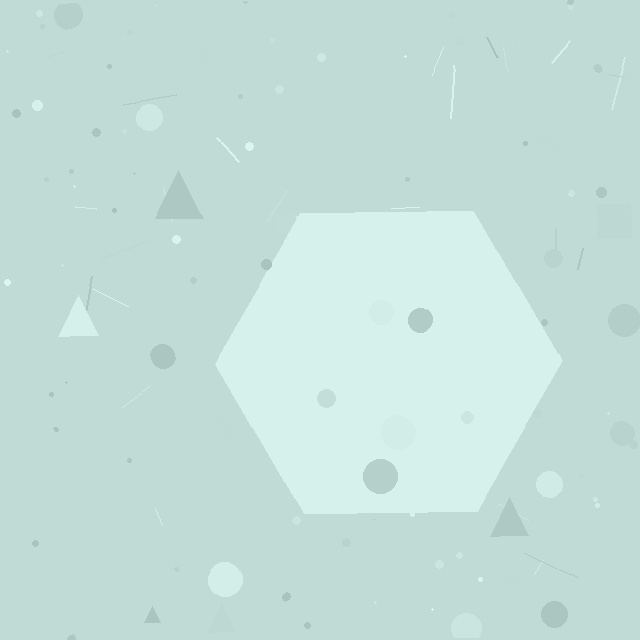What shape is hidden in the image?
A hexagon is hidden in the image.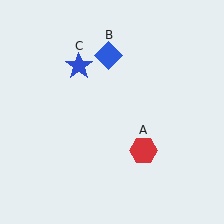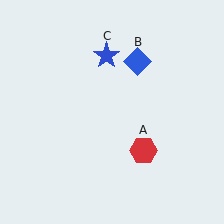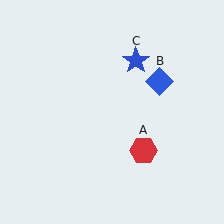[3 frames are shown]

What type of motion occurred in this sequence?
The blue diamond (object B), blue star (object C) rotated clockwise around the center of the scene.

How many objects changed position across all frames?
2 objects changed position: blue diamond (object B), blue star (object C).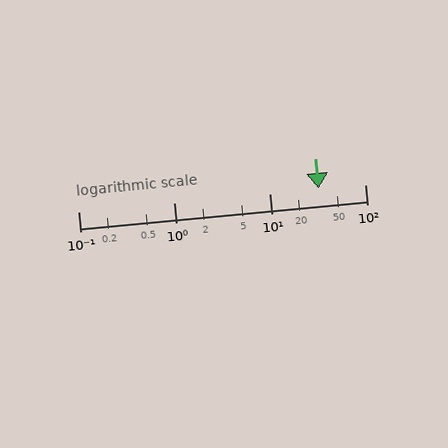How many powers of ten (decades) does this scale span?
The scale spans 3 decades, from 0.1 to 100.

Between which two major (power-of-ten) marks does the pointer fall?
The pointer is between 10 and 100.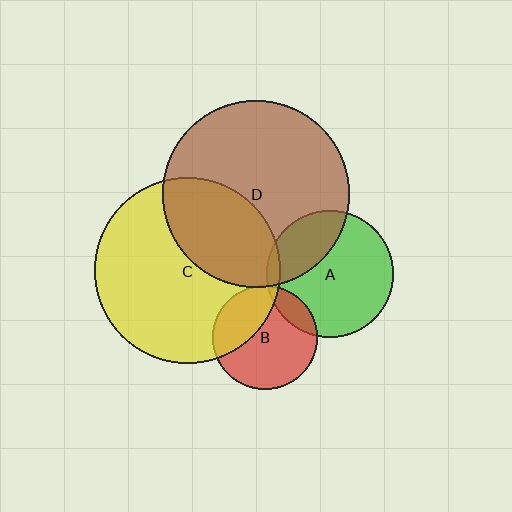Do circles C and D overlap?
Yes.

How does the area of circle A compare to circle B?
Approximately 1.5 times.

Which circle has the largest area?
Circle D (brown).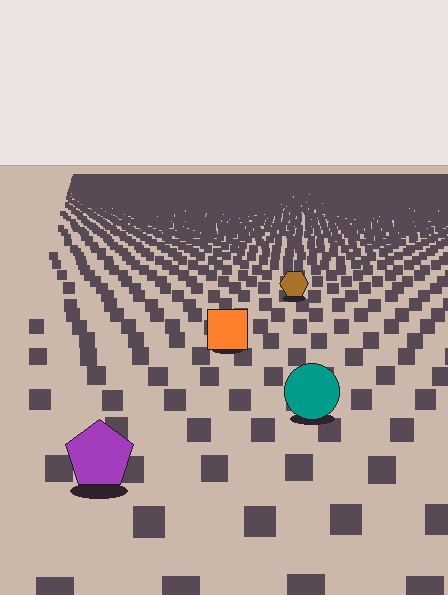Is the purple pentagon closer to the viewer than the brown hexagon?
Yes. The purple pentagon is closer — you can tell from the texture gradient: the ground texture is coarser near it.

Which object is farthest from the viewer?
The brown hexagon is farthest from the viewer. It appears smaller and the ground texture around it is denser.